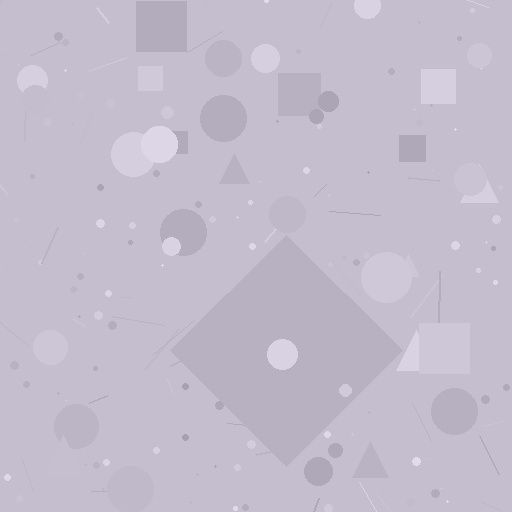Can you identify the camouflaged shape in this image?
The camouflaged shape is a diamond.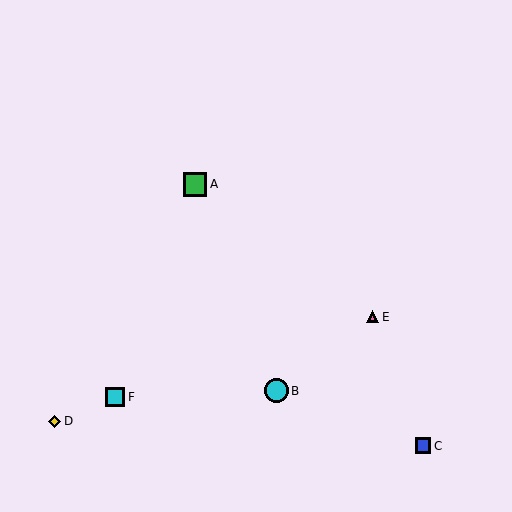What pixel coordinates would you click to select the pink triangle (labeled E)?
Click at (372, 317) to select the pink triangle E.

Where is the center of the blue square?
The center of the blue square is at (423, 446).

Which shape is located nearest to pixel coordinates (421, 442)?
The blue square (labeled C) at (423, 446) is nearest to that location.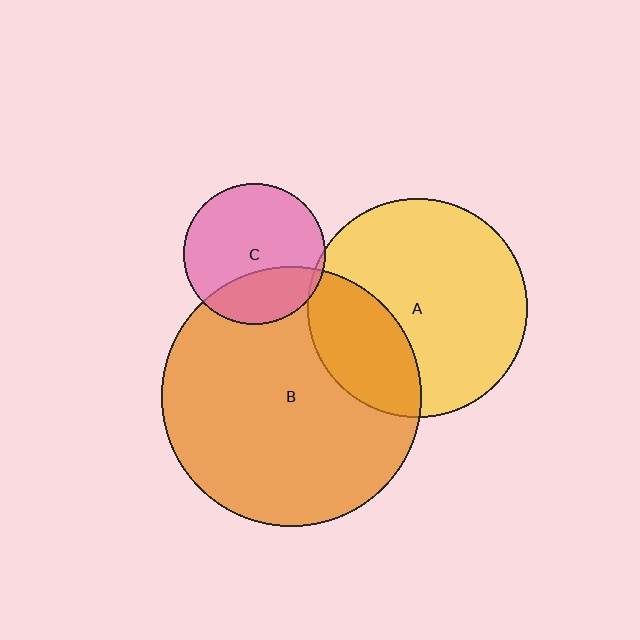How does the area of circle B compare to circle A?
Approximately 1.4 times.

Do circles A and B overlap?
Yes.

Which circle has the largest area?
Circle B (orange).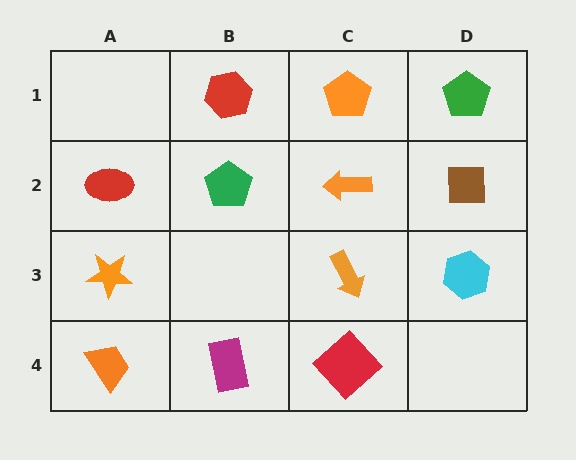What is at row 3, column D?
A cyan hexagon.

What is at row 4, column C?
A red diamond.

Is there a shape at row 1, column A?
No, that cell is empty.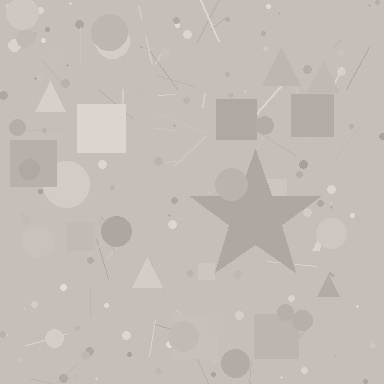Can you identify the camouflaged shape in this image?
The camouflaged shape is a star.